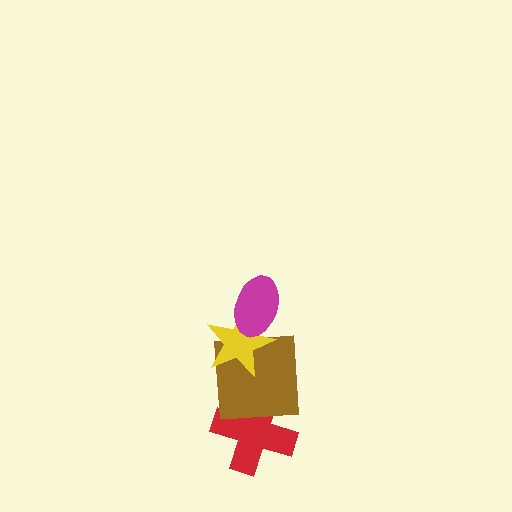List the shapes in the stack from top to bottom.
From top to bottom: the magenta ellipse, the yellow star, the brown square, the red cross.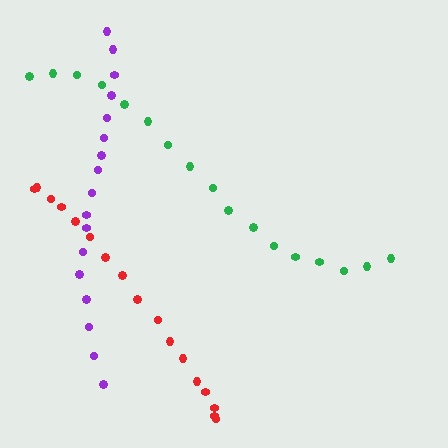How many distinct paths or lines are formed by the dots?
There are 3 distinct paths.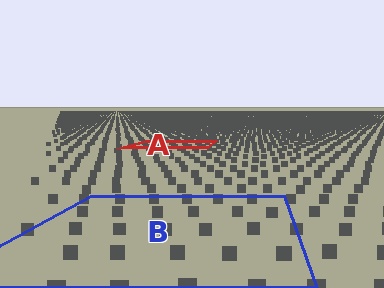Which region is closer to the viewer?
Region B is closer. The texture elements there are larger and more spread out.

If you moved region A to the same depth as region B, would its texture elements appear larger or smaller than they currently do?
They would appear larger. At a closer depth, the same texture elements are projected at a bigger on-screen size.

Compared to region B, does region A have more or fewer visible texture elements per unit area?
Region A has more texture elements per unit area — they are packed more densely because it is farther away.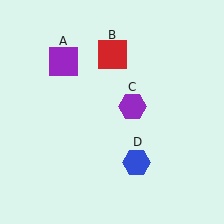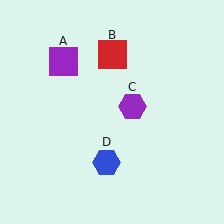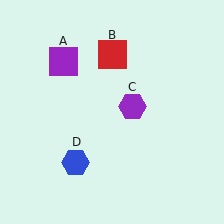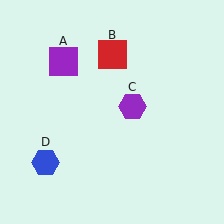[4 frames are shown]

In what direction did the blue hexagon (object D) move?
The blue hexagon (object D) moved left.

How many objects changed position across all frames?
1 object changed position: blue hexagon (object D).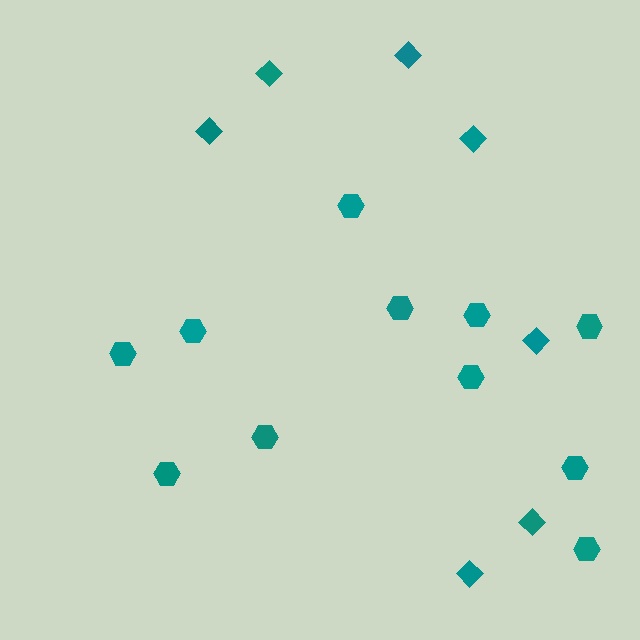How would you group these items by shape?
There are 2 groups: one group of hexagons (11) and one group of diamonds (7).